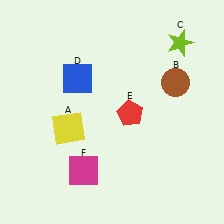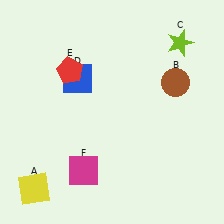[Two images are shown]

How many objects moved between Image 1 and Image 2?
2 objects moved between the two images.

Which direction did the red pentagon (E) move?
The red pentagon (E) moved left.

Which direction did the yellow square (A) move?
The yellow square (A) moved down.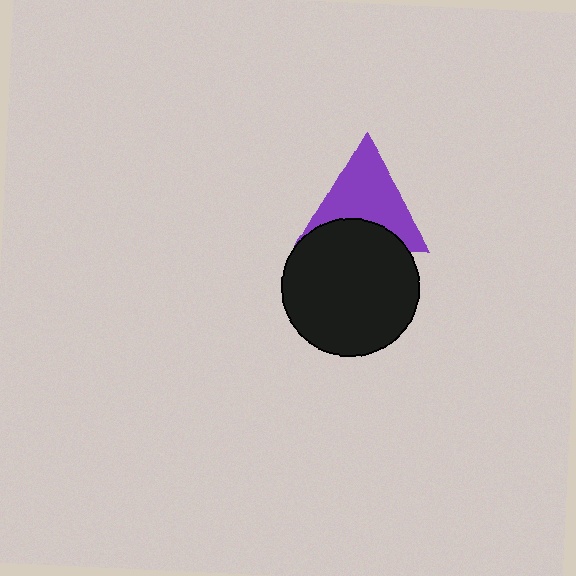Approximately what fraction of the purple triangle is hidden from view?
Roughly 31% of the purple triangle is hidden behind the black circle.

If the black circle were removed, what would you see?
You would see the complete purple triangle.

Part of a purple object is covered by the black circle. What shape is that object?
It is a triangle.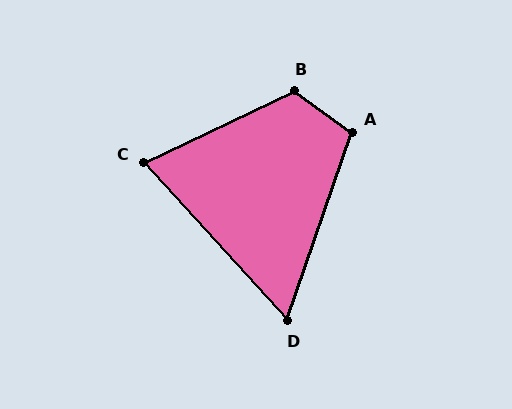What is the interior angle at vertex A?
Approximately 107 degrees (obtuse).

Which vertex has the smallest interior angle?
D, at approximately 62 degrees.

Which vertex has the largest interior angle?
B, at approximately 118 degrees.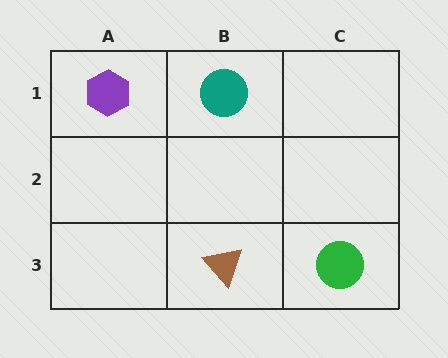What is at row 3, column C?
A green circle.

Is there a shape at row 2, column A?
No, that cell is empty.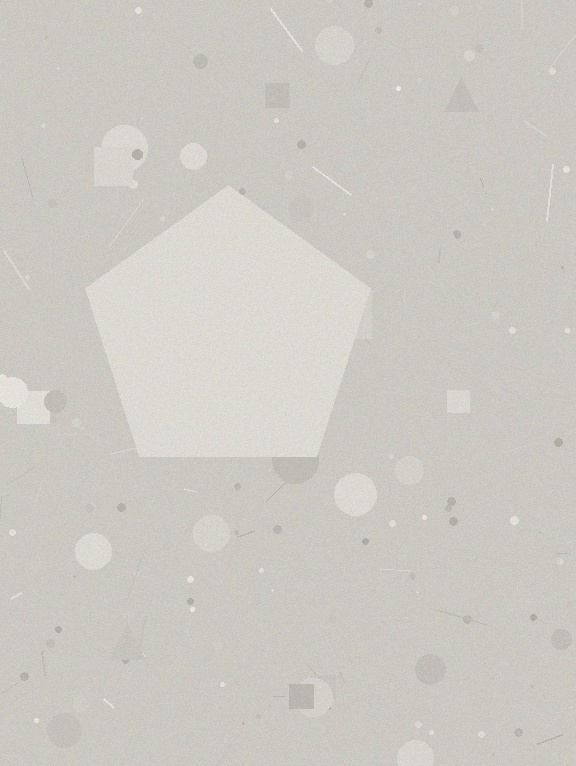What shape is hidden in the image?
A pentagon is hidden in the image.